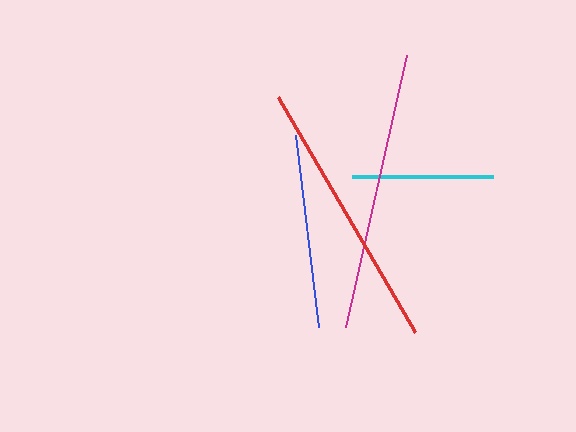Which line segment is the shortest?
The cyan line is the shortest at approximately 141 pixels.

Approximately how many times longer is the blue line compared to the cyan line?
The blue line is approximately 1.4 times the length of the cyan line.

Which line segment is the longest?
The magenta line is the longest at approximately 279 pixels.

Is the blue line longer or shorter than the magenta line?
The magenta line is longer than the blue line.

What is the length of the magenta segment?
The magenta segment is approximately 279 pixels long.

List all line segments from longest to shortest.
From longest to shortest: magenta, red, blue, cyan.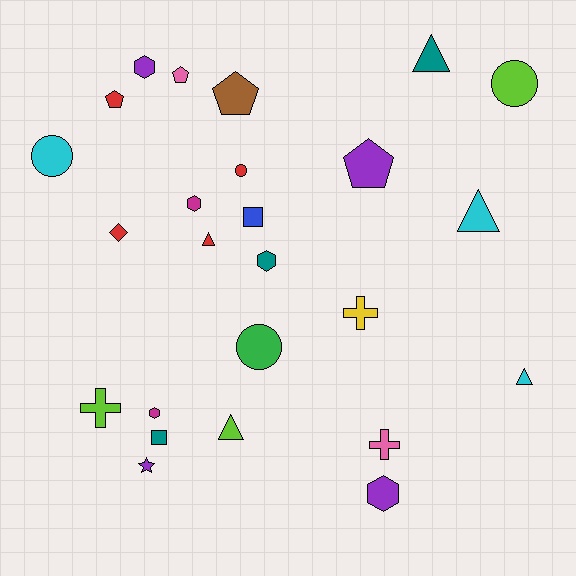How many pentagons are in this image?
There are 4 pentagons.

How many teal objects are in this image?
There are 3 teal objects.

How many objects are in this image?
There are 25 objects.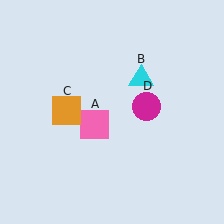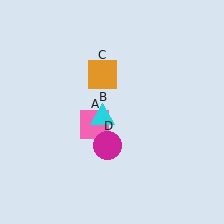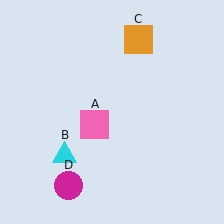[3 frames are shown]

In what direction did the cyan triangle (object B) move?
The cyan triangle (object B) moved down and to the left.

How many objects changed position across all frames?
3 objects changed position: cyan triangle (object B), orange square (object C), magenta circle (object D).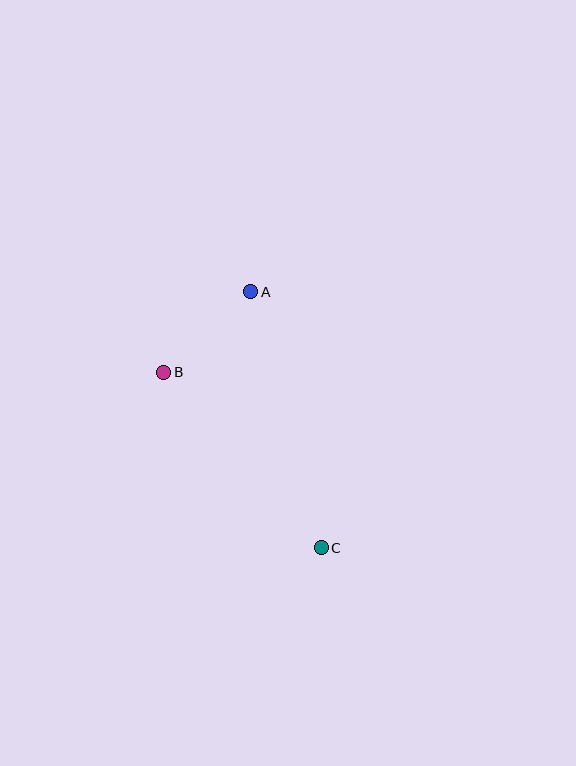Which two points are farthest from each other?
Points A and C are farthest from each other.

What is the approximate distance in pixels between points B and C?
The distance between B and C is approximately 236 pixels.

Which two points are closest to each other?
Points A and B are closest to each other.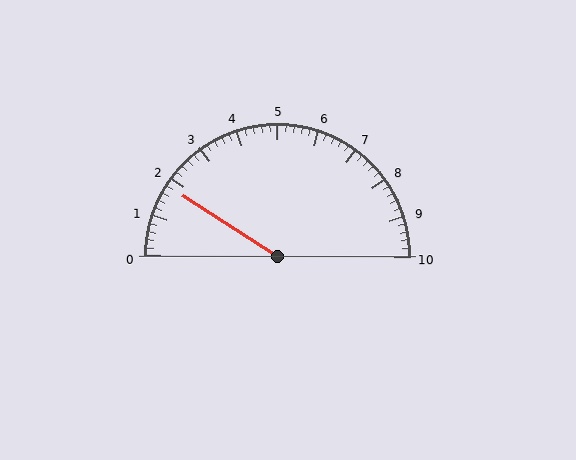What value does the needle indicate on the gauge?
The needle indicates approximately 1.8.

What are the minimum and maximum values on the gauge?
The gauge ranges from 0 to 10.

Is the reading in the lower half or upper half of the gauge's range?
The reading is in the lower half of the range (0 to 10).